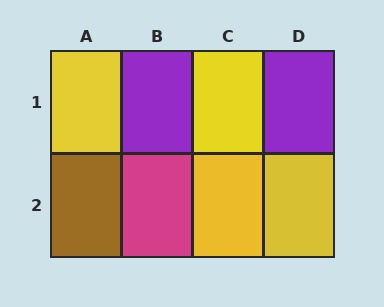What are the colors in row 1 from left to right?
Yellow, purple, yellow, purple.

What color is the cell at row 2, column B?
Magenta.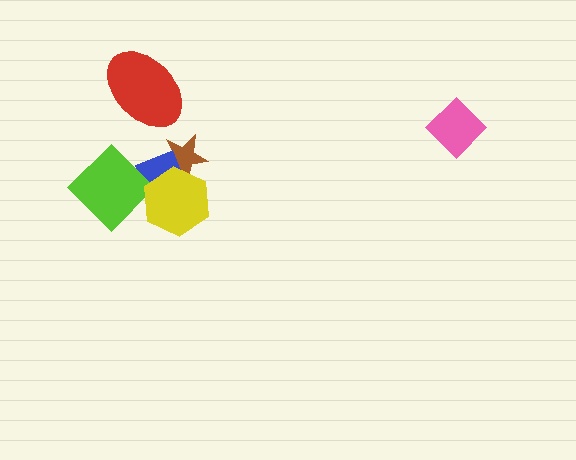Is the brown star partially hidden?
Yes, it is partially covered by another shape.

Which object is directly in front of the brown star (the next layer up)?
The blue diamond is directly in front of the brown star.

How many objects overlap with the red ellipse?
0 objects overlap with the red ellipse.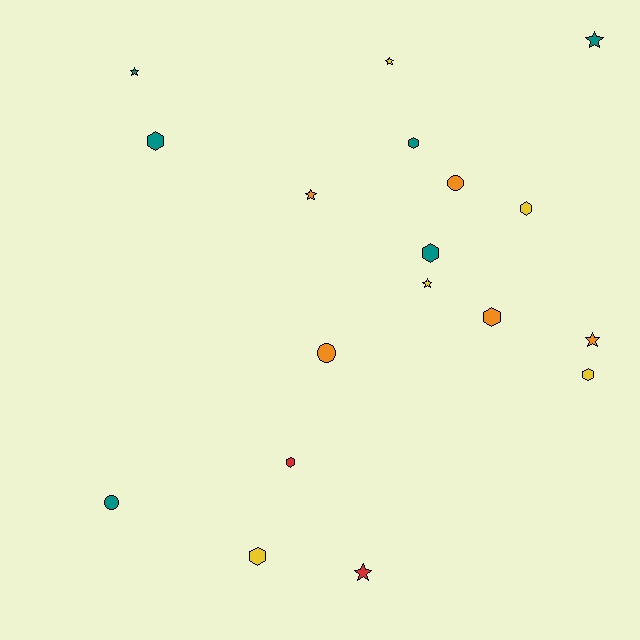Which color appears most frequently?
Teal, with 6 objects.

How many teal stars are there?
There are 2 teal stars.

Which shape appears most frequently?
Hexagon, with 8 objects.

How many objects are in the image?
There are 18 objects.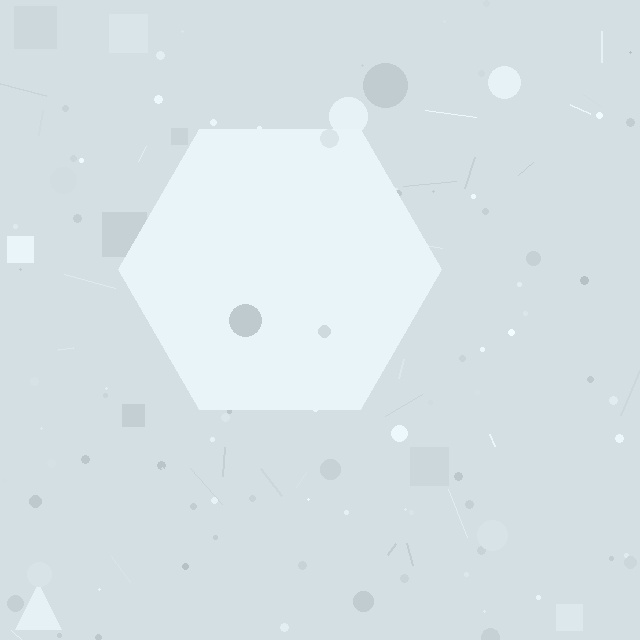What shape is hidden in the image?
A hexagon is hidden in the image.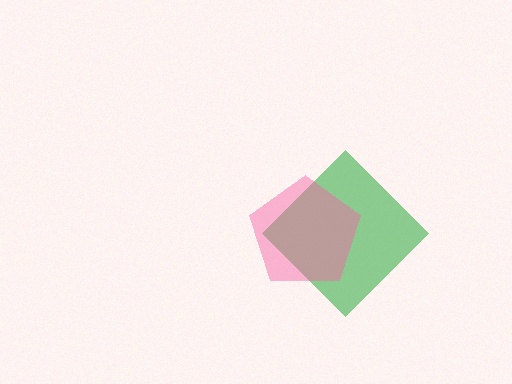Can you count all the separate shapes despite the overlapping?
Yes, there are 2 separate shapes.